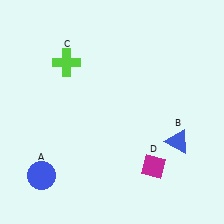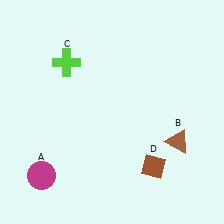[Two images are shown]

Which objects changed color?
A changed from blue to magenta. B changed from blue to brown. D changed from magenta to brown.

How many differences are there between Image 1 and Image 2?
There are 3 differences between the two images.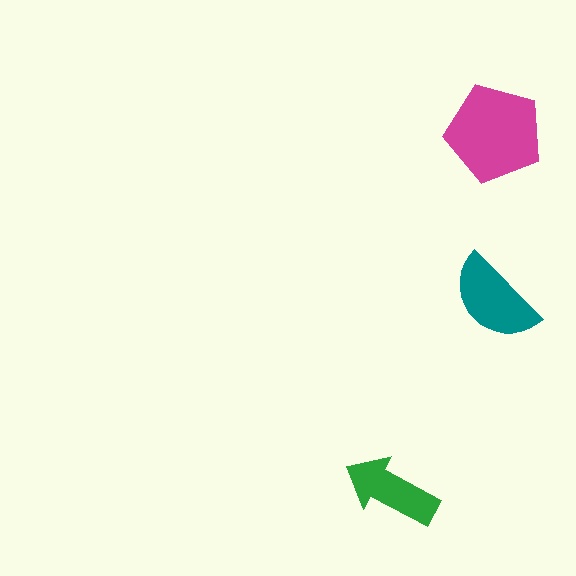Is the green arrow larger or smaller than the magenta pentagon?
Smaller.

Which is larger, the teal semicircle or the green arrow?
The teal semicircle.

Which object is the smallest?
The green arrow.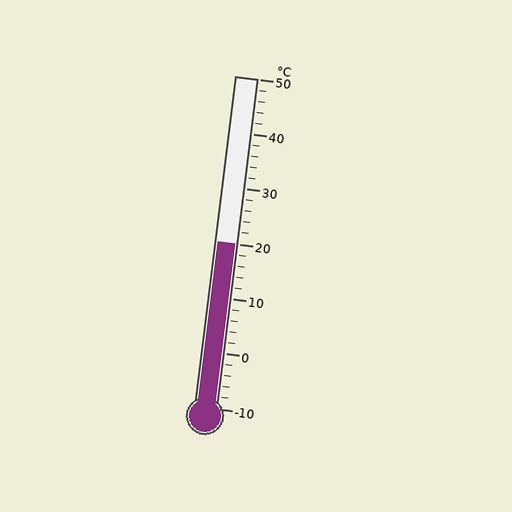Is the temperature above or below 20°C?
The temperature is at 20°C.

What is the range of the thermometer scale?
The thermometer scale ranges from -10°C to 50°C.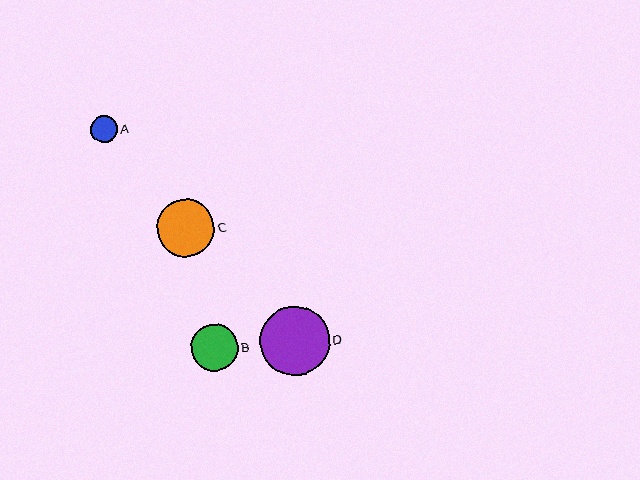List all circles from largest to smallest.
From largest to smallest: D, C, B, A.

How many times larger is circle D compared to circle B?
Circle D is approximately 1.5 times the size of circle B.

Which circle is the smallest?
Circle A is the smallest with a size of approximately 27 pixels.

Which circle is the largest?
Circle D is the largest with a size of approximately 69 pixels.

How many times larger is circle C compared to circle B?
Circle C is approximately 1.2 times the size of circle B.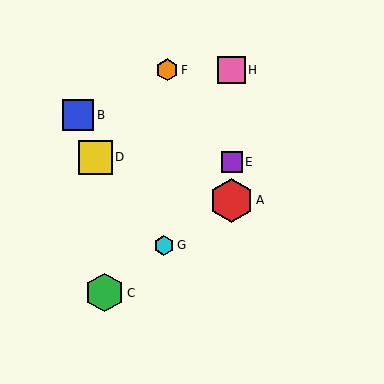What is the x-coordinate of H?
Object H is at x≈232.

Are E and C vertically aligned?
No, E is at x≈232 and C is at x≈105.